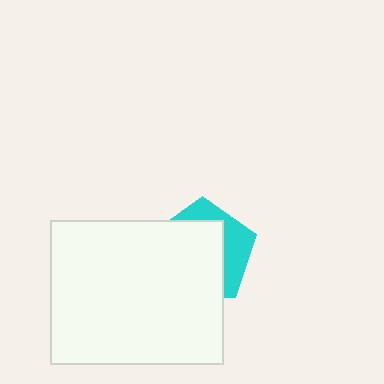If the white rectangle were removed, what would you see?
You would see the complete cyan pentagon.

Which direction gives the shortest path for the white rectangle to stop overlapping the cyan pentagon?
Moving toward the lower-left gives the shortest separation.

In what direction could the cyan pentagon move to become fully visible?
The cyan pentagon could move toward the upper-right. That would shift it out from behind the white rectangle entirely.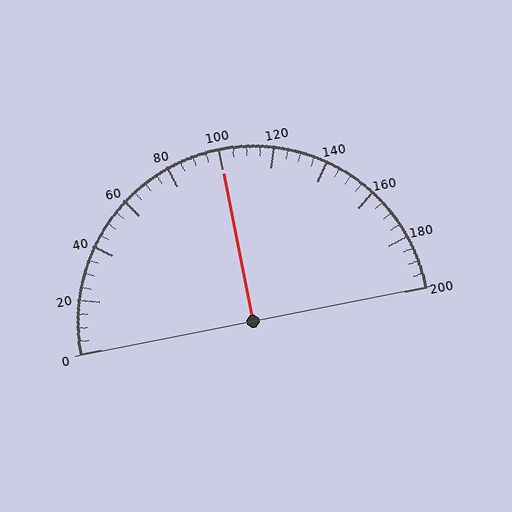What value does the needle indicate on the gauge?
The needle indicates approximately 100.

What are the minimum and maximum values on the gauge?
The gauge ranges from 0 to 200.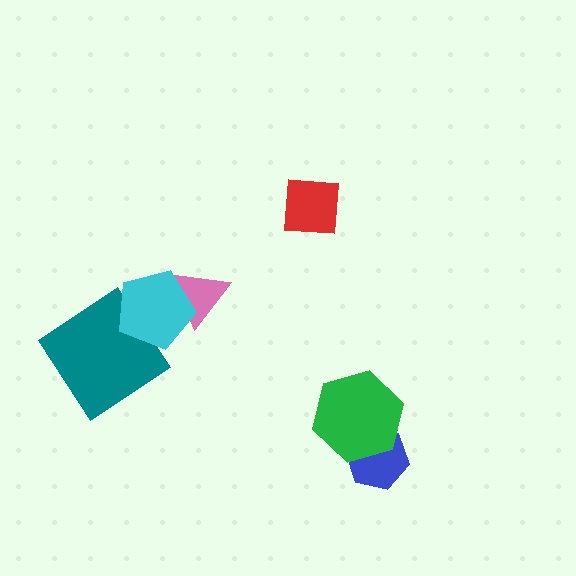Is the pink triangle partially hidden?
Yes, it is partially covered by another shape.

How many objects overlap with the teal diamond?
1 object overlaps with the teal diamond.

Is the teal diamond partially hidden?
Yes, it is partially covered by another shape.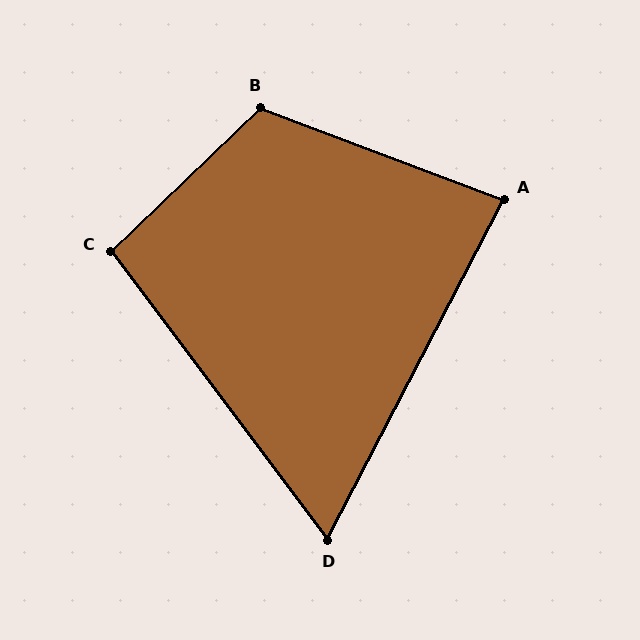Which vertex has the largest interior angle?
B, at approximately 116 degrees.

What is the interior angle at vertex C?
Approximately 97 degrees (obtuse).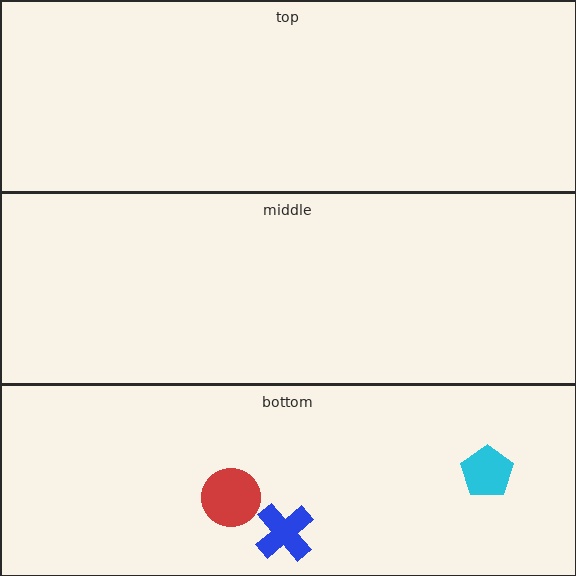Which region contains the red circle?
The bottom region.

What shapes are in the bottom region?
The cyan pentagon, the blue cross, the red circle.